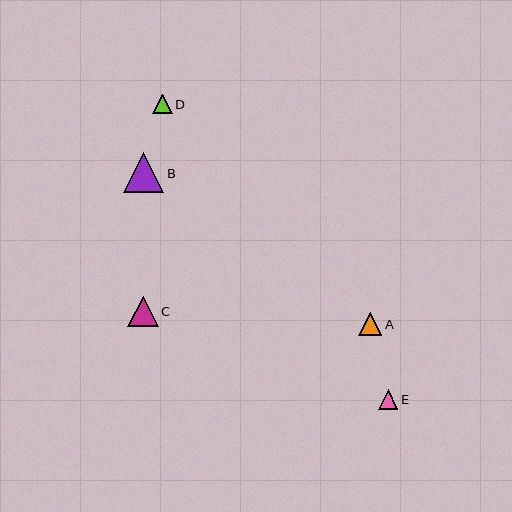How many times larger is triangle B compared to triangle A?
Triangle B is approximately 1.7 times the size of triangle A.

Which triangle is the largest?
Triangle B is the largest with a size of approximately 40 pixels.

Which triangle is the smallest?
Triangle D is the smallest with a size of approximately 19 pixels.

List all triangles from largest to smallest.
From largest to smallest: B, C, A, E, D.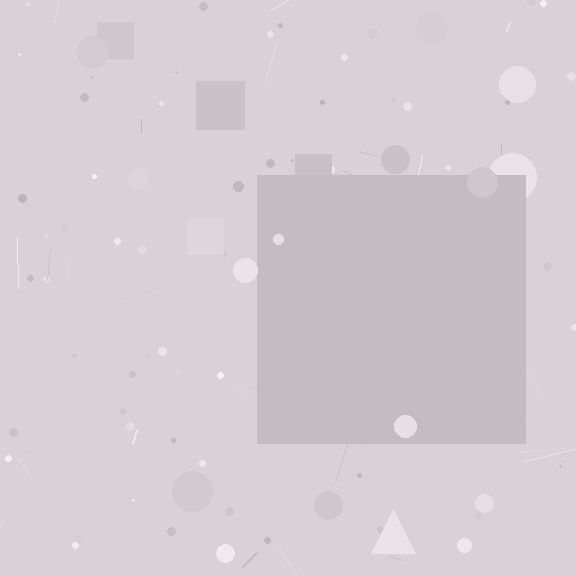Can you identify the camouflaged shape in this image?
The camouflaged shape is a square.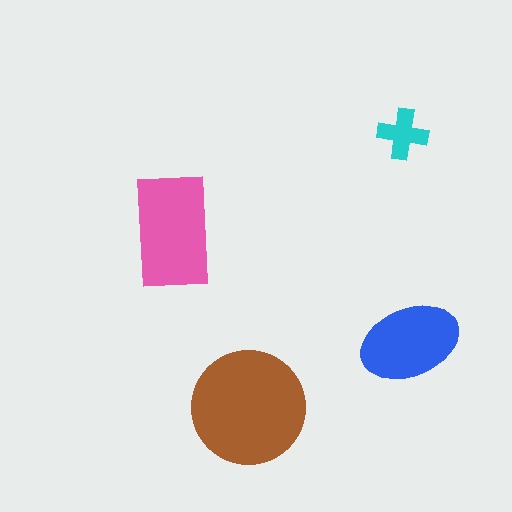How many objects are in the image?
There are 4 objects in the image.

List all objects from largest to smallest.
The brown circle, the pink rectangle, the blue ellipse, the cyan cross.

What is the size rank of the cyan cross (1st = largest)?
4th.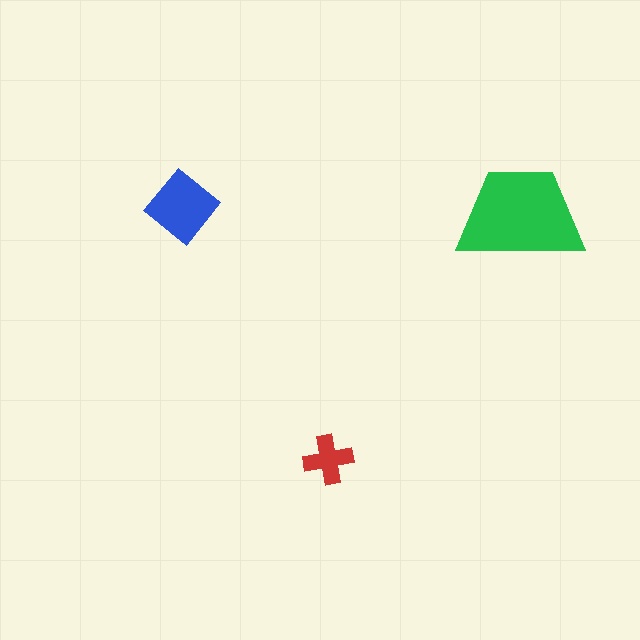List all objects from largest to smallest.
The green trapezoid, the blue diamond, the red cross.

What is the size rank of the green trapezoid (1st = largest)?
1st.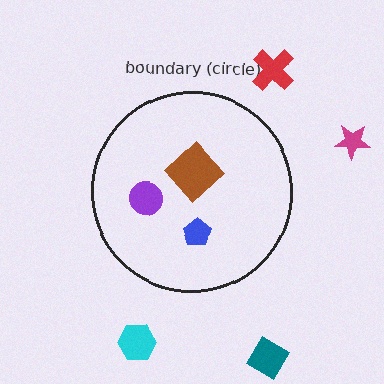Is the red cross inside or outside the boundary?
Outside.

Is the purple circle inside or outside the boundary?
Inside.